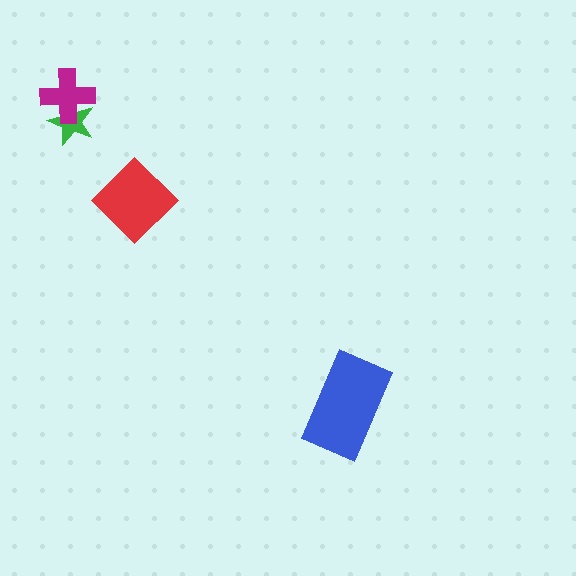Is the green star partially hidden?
Yes, it is partially covered by another shape.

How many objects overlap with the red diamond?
0 objects overlap with the red diamond.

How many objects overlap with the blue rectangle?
0 objects overlap with the blue rectangle.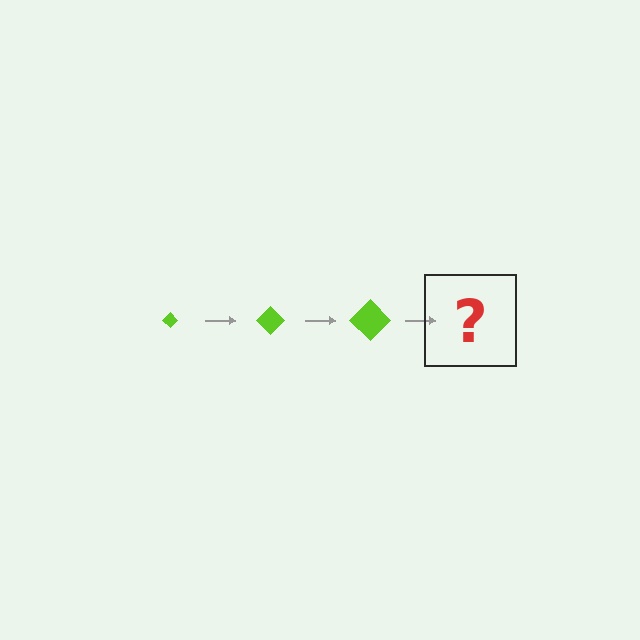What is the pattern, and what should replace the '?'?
The pattern is that the diamond gets progressively larger each step. The '?' should be a lime diamond, larger than the previous one.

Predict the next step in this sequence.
The next step is a lime diamond, larger than the previous one.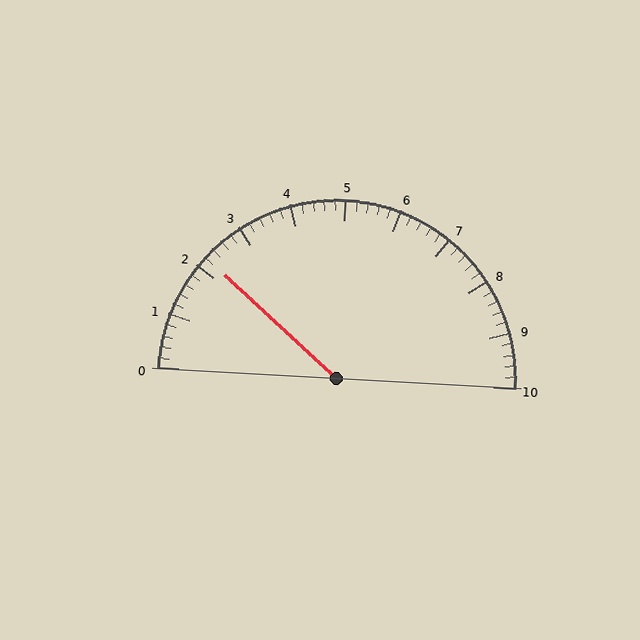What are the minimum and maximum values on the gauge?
The gauge ranges from 0 to 10.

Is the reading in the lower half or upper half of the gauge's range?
The reading is in the lower half of the range (0 to 10).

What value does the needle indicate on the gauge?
The needle indicates approximately 2.2.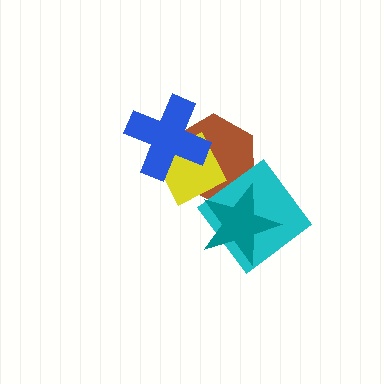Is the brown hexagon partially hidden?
Yes, it is partially covered by another shape.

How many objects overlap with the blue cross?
2 objects overlap with the blue cross.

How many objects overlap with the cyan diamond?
2 objects overlap with the cyan diamond.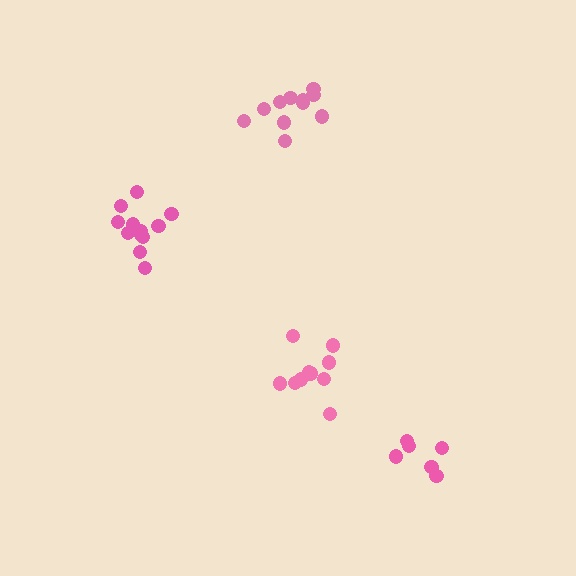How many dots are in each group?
Group 1: 11 dots, Group 2: 10 dots, Group 3: 6 dots, Group 4: 12 dots (39 total).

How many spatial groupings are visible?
There are 4 spatial groupings.